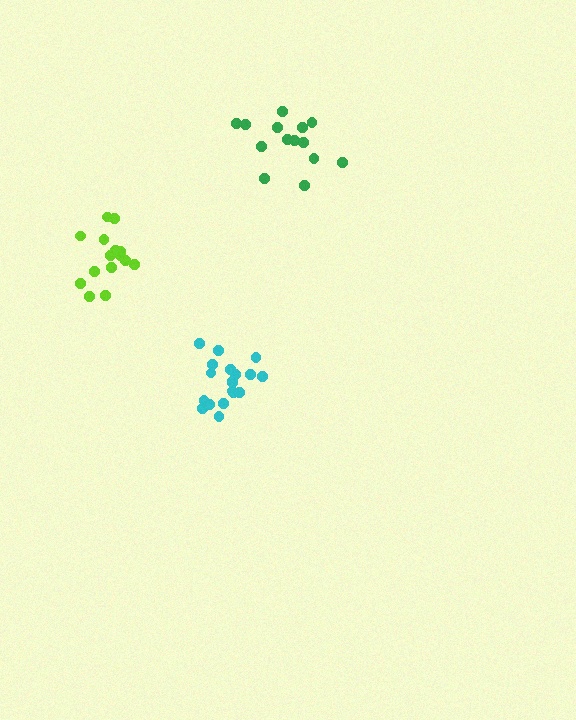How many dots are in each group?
Group 1: 19 dots, Group 2: 14 dots, Group 3: 15 dots (48 total).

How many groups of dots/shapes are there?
There are 3 groups.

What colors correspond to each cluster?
The clusters are colored: cyan, green, lime.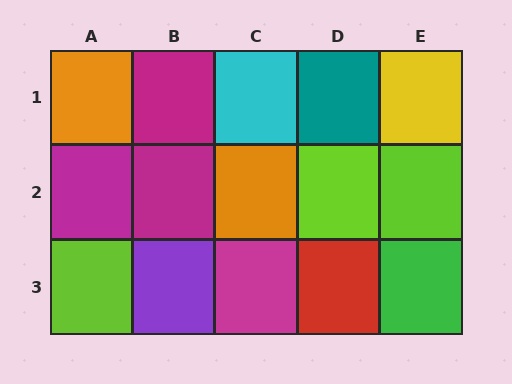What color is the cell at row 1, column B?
Magenta.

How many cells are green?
1 cell is green.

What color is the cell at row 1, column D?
Teal.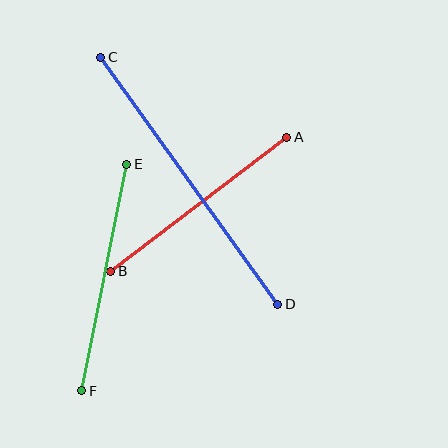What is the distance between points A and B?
The distance is approximately 221 pixels.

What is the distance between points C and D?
The distance is approximately 304 pixels.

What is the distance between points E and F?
The distance is approximately 231 pixels.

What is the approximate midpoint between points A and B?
The midpoint is at approximately (199, 204) pixels.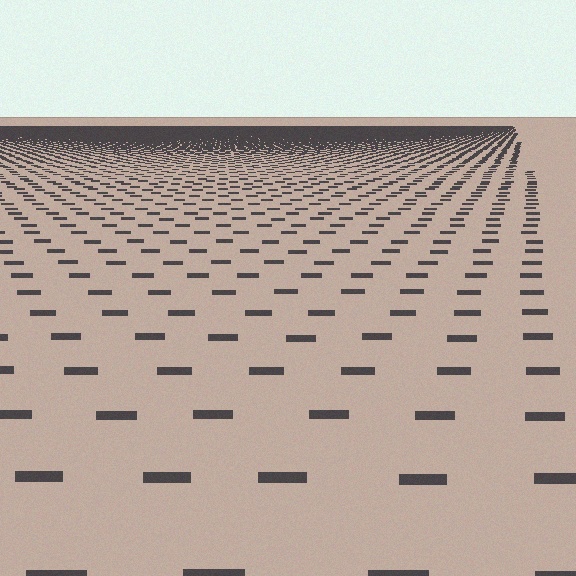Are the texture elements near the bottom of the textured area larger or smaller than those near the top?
Larger. Near the bottom, elements are closer to the viewer and appear at a bigger on-screen size.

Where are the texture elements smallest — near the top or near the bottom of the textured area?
Near the top.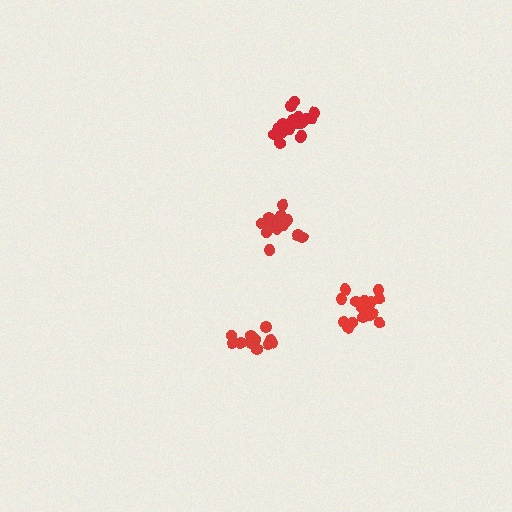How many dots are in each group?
Group 1: 20 dots, Group 2: 18 dots, Group 3: 18 dots, Group 4: 15 dots (71 total).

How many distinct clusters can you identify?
There are 4 distinct clusters.